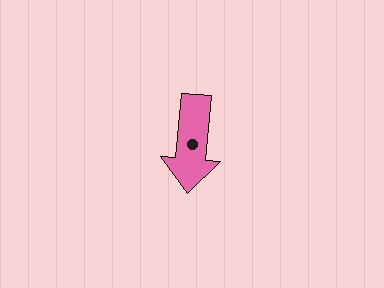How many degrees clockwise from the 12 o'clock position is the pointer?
Approximately 185 degrees.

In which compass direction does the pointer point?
South.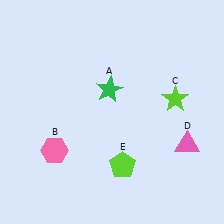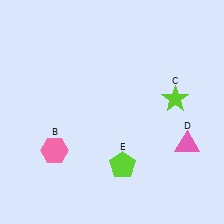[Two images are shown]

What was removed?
The green star (A) was removed in Image 2.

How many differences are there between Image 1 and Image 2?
There is 1 difference between the two images.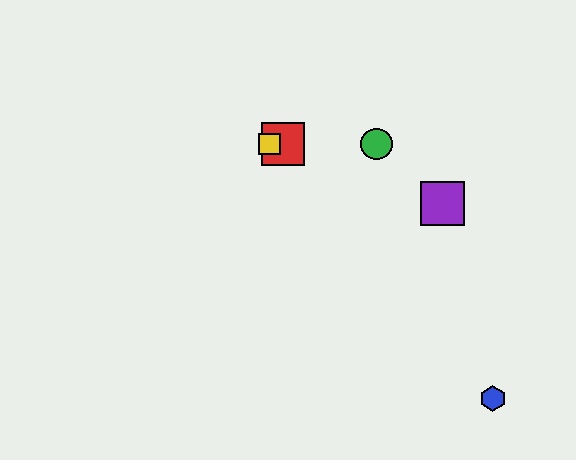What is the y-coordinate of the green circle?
The green circle is at y≈144.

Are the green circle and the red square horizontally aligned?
Yes, both are at y≈144.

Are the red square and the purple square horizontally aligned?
No, the red square is at y≈144 and the purple square is at y≈204.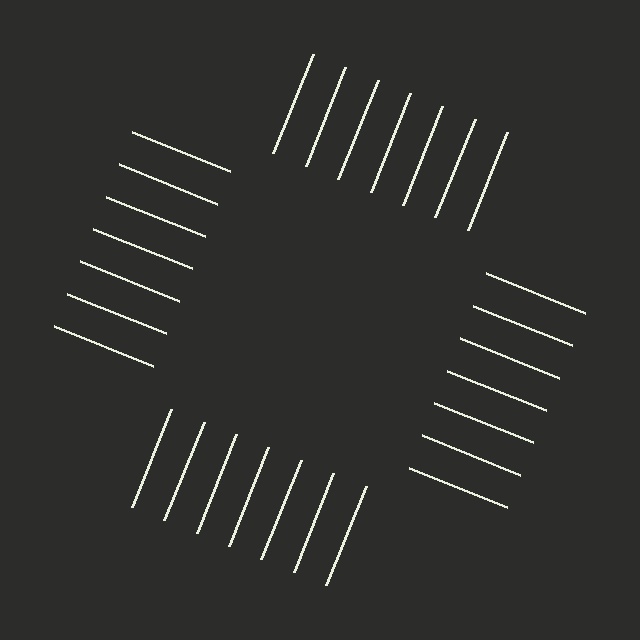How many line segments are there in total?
28 — 7 along each of the 4 edges.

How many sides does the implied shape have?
4 sides — the line-ends trace a square.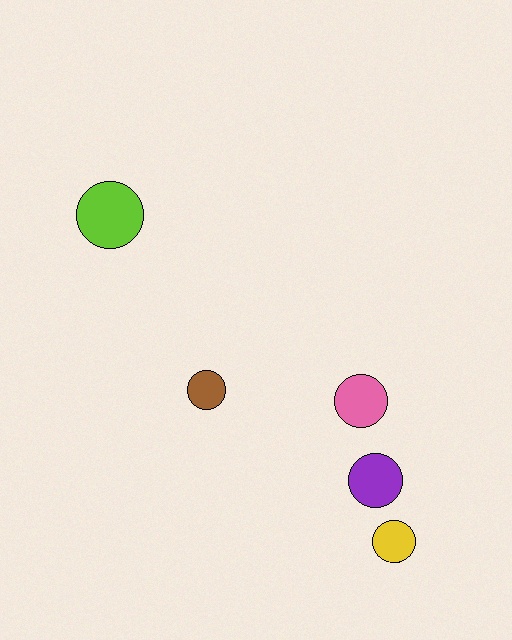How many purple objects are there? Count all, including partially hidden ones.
There is 1 purple object.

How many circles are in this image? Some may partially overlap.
There are 5 circles.